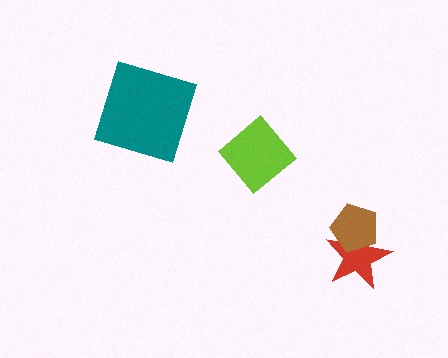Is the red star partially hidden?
Yes, it is partially covered by another shape.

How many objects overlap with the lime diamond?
0 objects overlap with the lime diamond.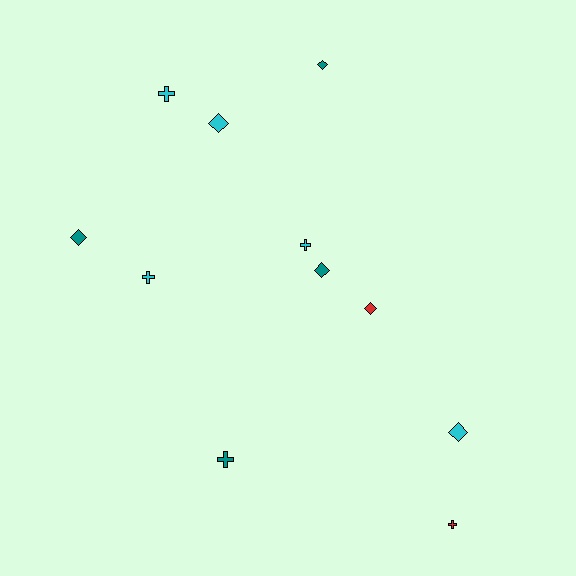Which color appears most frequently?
Cyan, with 5 objects.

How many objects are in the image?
There are 11 objects.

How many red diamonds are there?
There is 1 red diamond.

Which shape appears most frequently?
Diamond, with 6 objects.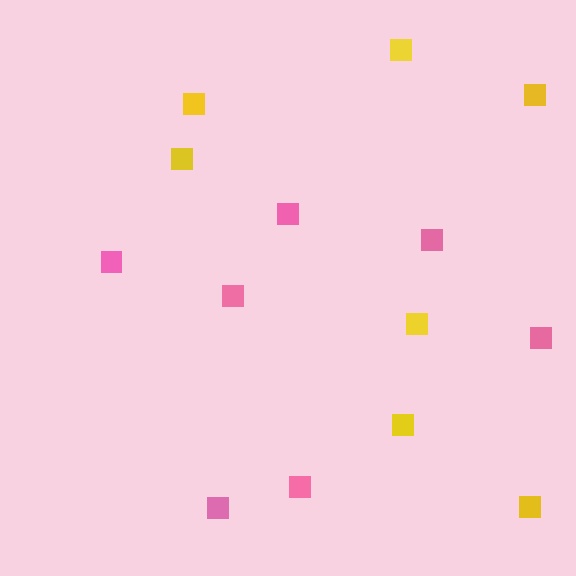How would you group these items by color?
There are 2 groups: one group of yellow squares (7) and one group of pink squares (7).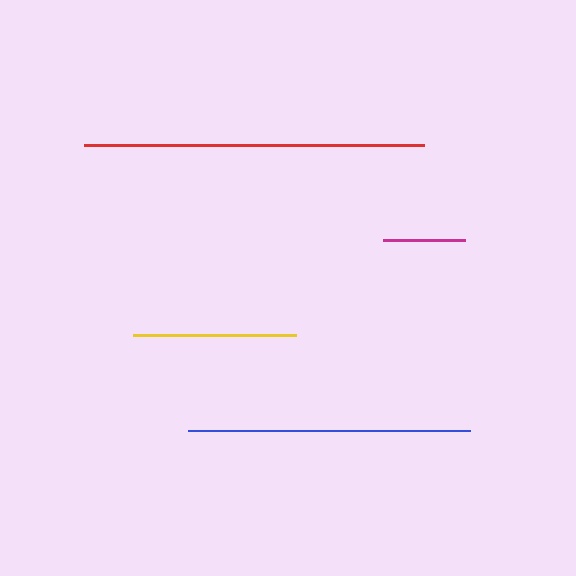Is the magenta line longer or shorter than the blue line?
The blue line is longer than the magenta line.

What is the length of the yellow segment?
The yellow segment is approximately 163 pixels long.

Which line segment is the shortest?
The magenta line is the shortest at approximately 82 pixels.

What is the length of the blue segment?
The blue segment is approximately 281 pixels long.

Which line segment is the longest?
The red line is the longest at approximately 340 pixels.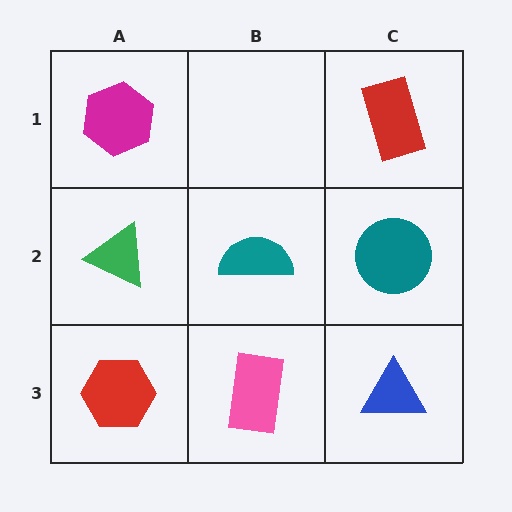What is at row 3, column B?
A pink rectangle.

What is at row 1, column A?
A magenta hexagon.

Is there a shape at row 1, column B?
No, that cell is empty.